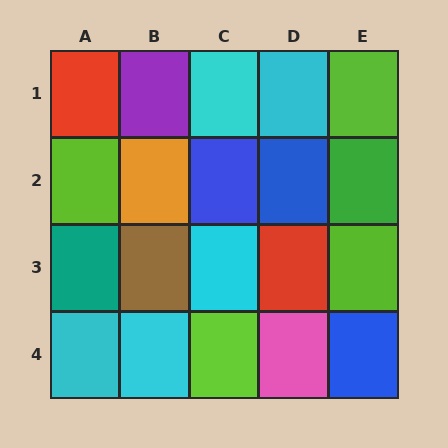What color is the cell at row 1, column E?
Lime.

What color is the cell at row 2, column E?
Green.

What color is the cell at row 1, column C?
Cyan.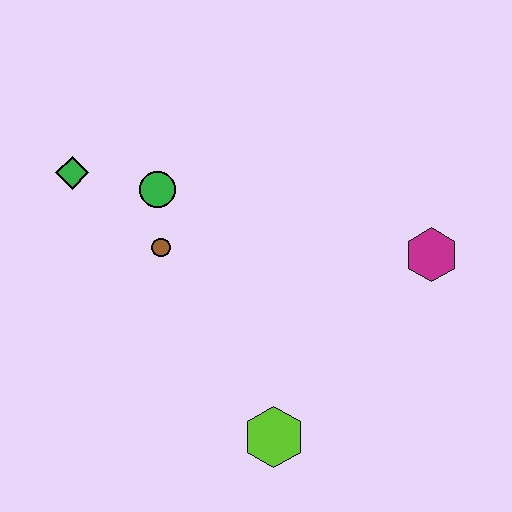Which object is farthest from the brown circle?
The magenta hexagon is farthest from the brown circle.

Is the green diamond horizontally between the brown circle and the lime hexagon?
No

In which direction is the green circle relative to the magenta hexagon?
The green circle is to the left of the magenta hexagon.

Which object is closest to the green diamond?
The green circle is closest to the green diamond.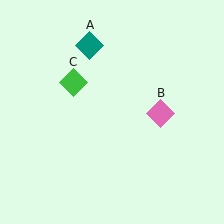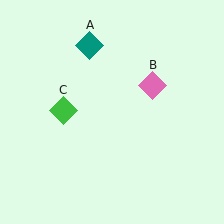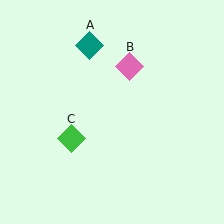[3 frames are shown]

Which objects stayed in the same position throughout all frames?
Teal diamond (object A) remained stationary.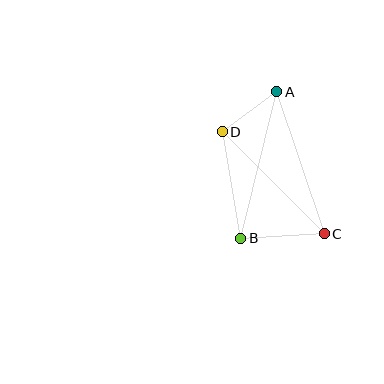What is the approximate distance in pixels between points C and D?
The distance between C and D is approximately 144 pixels.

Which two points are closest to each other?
Points A and D are closest to each other.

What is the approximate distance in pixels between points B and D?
The distance between B and D is approximately 108 pixels.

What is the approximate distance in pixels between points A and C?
The distance between A and C is approximately 150 pixels.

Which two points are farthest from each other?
Points A and B are farthest from each other.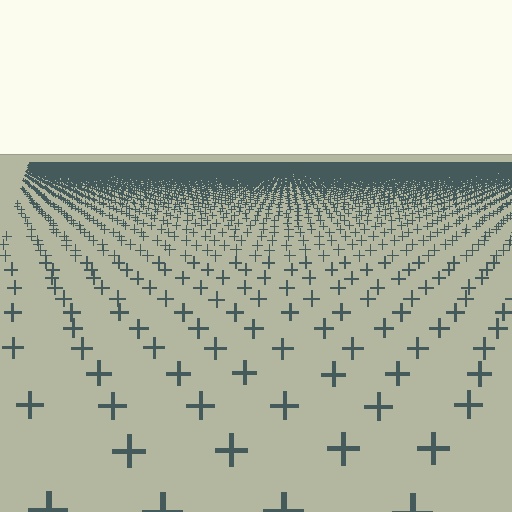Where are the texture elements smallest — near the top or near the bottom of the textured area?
Near the top.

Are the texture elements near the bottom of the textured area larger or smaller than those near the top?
Larger. Near the bottom, elements are closer to the viewer and appear at a bigger on-screen size.